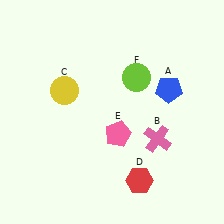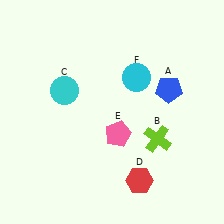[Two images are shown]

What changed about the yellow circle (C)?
In Image 1, C is yellow. In Image 2, it changed to cyan.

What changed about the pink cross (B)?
In Image 1, B is pink. In Image 2, it changed to lime.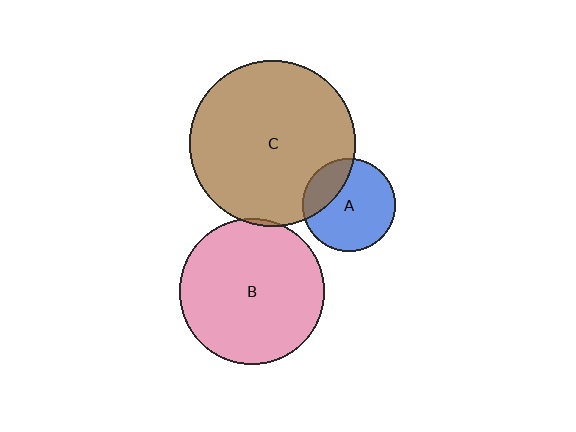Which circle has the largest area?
Circle C (brown).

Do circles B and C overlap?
Yes.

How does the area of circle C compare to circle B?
Approximately 1.3 times.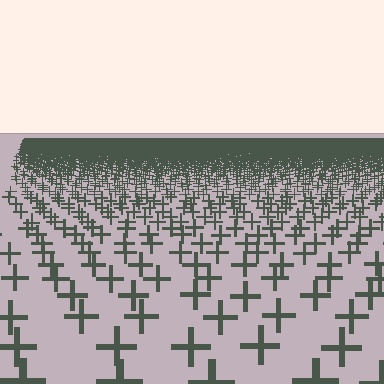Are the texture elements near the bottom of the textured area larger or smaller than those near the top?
Larger. Near the bottom, elements are closer to the viewer and appear at a bigger on-screen size.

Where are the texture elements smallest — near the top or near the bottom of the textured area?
Near the top.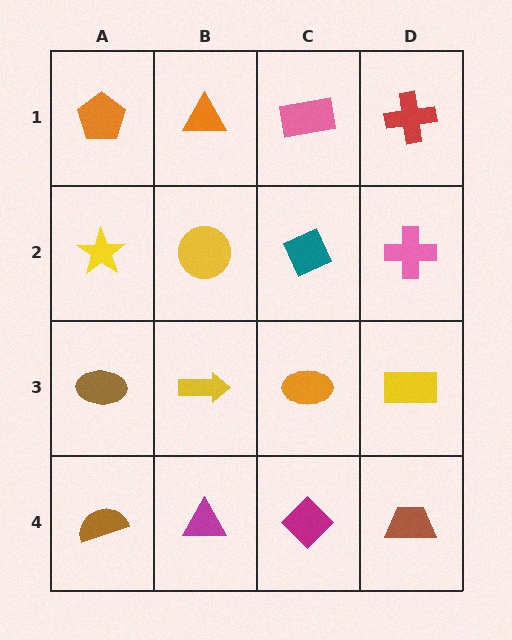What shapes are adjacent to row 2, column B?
An orange triangle (row 1, column B), a yellow arrow (row 3, column B), a yellow star (row 2, column A), a teal diamond (row 2, column C).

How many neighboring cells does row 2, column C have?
4.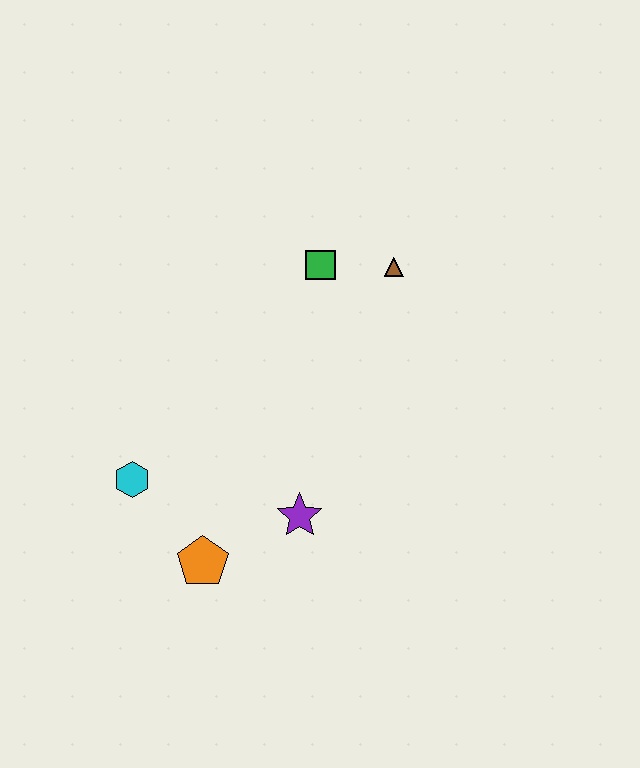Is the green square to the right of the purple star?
Yes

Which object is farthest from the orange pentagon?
The brown triangle is farthest from the orange pentagon.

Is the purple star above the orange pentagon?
Yes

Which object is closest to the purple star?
The orange pentagon is closest to the purple star.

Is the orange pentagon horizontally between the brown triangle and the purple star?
No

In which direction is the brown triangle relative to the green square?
The brown triangle is to the right of the green square.